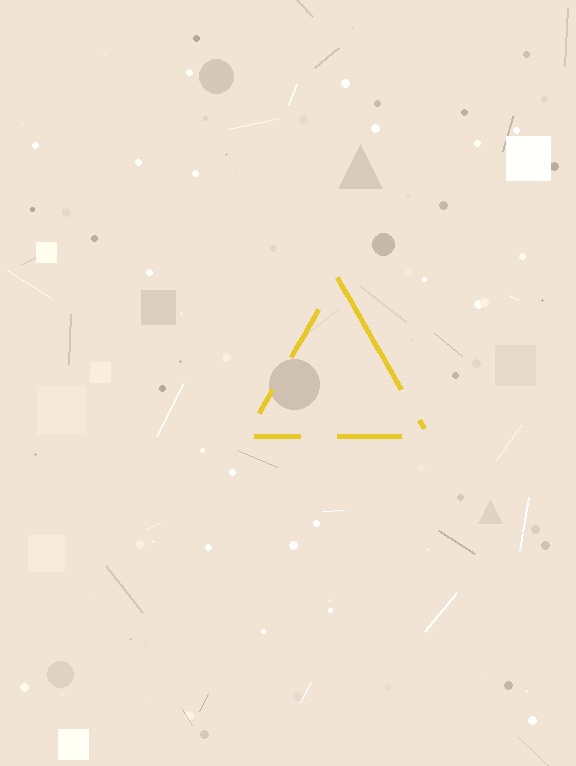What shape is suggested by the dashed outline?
The dashed outline suggests a triangle.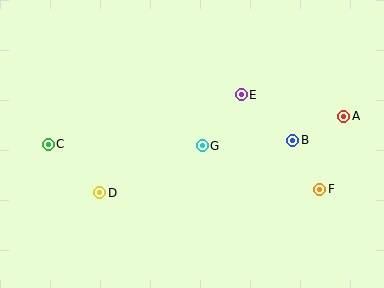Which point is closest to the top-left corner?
Point C is closest to the top-left corner.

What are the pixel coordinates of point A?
Point A is at (344, 116).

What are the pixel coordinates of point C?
Point C is at (48, 144).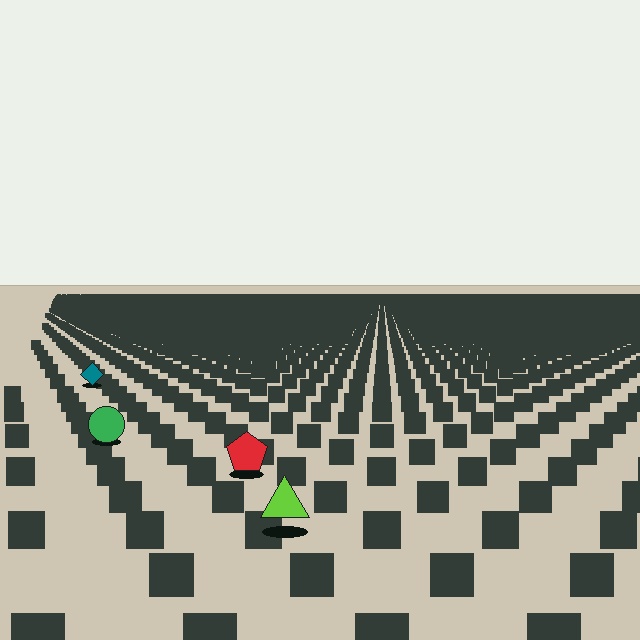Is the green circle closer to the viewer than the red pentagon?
No. The red pentagon is closer — you can tell from the texture gradient: the ground texture is coarser near it.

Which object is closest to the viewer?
The lime triangle is closest. The texture marks near it are larger and more spread out.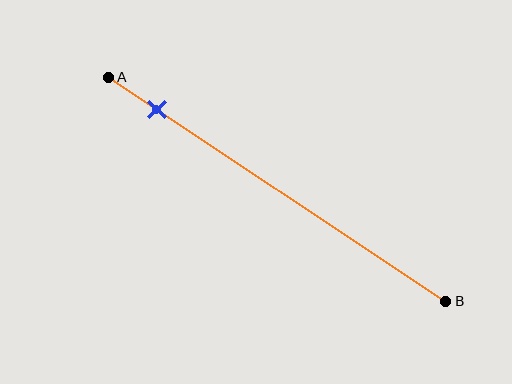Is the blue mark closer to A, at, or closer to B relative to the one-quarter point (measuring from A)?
The blue mark is closer to point A than the one-quarter point of segment AB.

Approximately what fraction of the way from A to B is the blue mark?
The blue mark is approximately 15% of the way from A to B.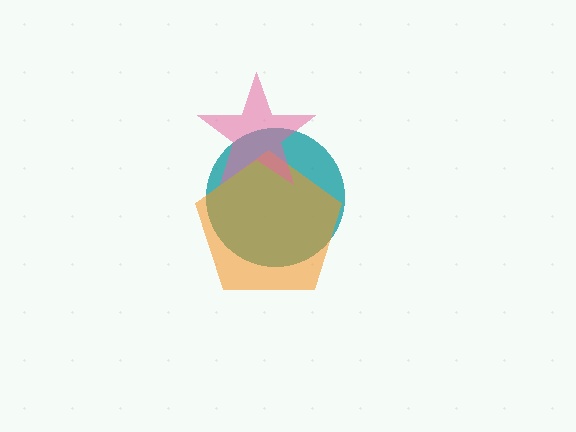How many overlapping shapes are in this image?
There are 3 overlapping shapes in the image.